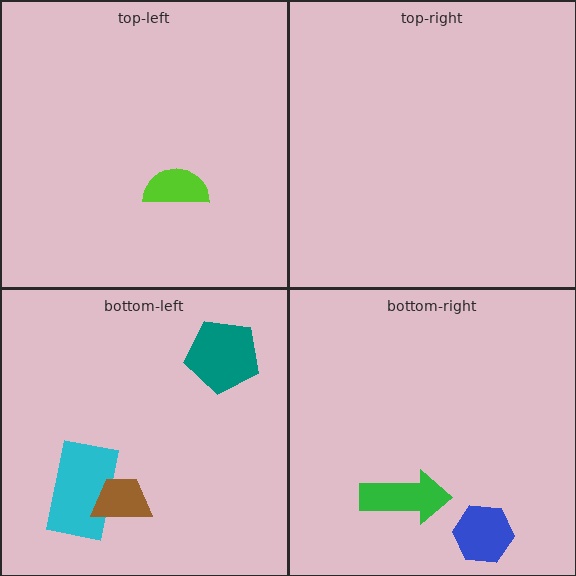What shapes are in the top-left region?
The lime semicircle.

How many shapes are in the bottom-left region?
3.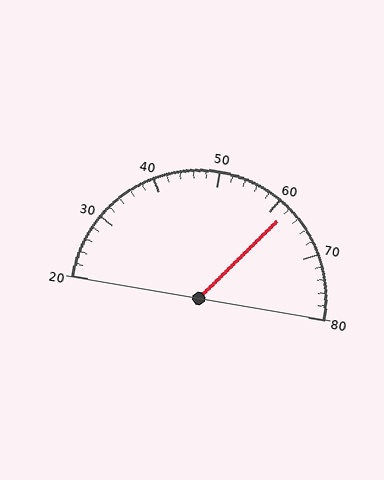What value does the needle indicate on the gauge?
The needle indicates approximately 62.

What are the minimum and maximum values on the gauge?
The gauge ranges from 20 to 80.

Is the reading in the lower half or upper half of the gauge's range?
The reading is in the upper half of the range (20 to 80).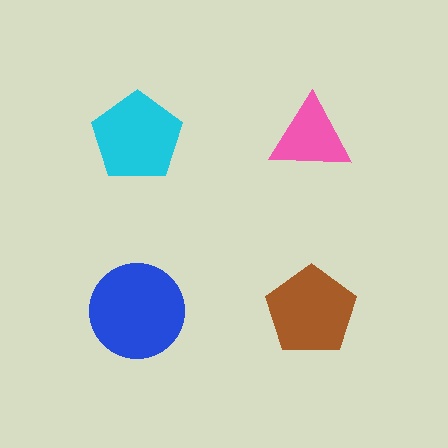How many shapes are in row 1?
2 shapes.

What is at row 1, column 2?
A pink triangle.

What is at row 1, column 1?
A cyan pentagon.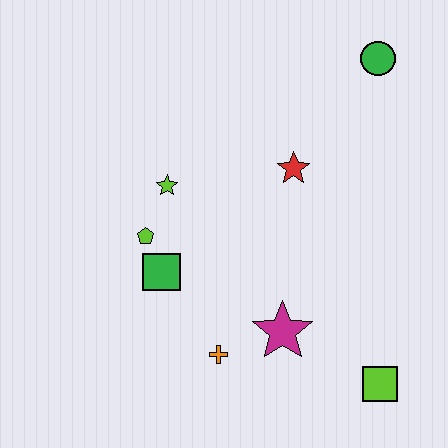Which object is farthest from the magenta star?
The green circle is farthest from the magenta star.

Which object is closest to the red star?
The lime star is closest to the red star.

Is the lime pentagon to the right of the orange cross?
No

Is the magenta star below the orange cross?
No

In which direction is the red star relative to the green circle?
The red star is below the green circle.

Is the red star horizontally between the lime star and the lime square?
Yes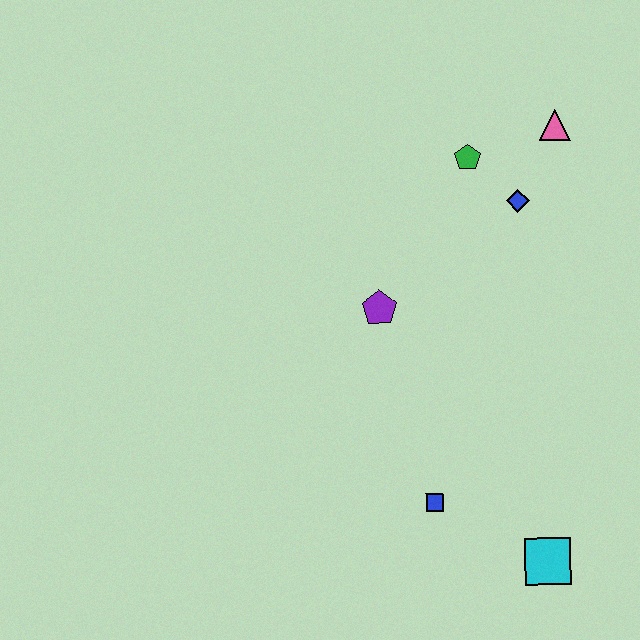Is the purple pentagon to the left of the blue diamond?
Yes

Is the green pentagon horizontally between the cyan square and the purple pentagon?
Yes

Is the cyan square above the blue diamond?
No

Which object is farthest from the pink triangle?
The cyan square is farthest from the pink triangle.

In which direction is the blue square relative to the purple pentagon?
The blue square is below the purple pentagon.